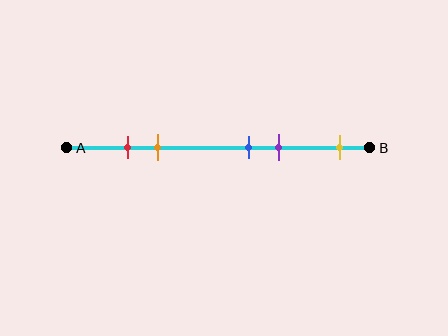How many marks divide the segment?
There are 5 marks dividing the segment.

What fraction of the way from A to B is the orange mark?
The orange mark is approximately 30% (0.3) of the way from A to B.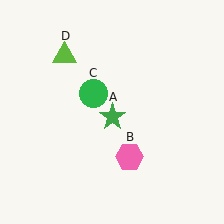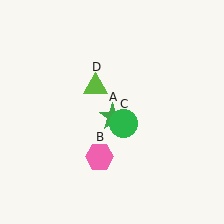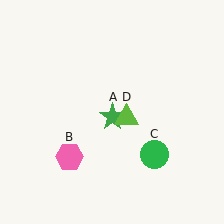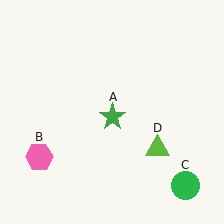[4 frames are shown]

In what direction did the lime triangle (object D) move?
The lime triangle (object D) moved down and to the right.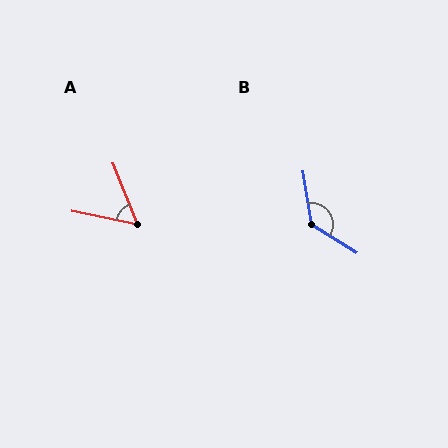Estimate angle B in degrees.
Approximately 131 degrees.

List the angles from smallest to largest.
A (56°), B (131°).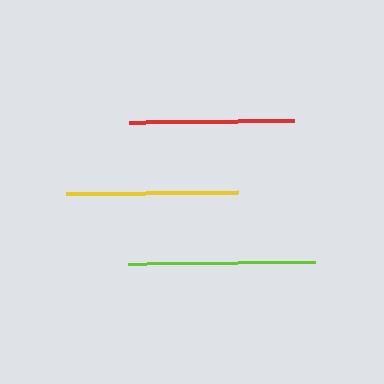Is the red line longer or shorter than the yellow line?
The yellow line is longer than the red line.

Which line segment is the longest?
The lime line is the longest at approximately 187 pixels.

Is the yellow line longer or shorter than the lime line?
The lime line is longer than the yellow line.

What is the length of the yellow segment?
The yellow segment is approximately 172 pixels long.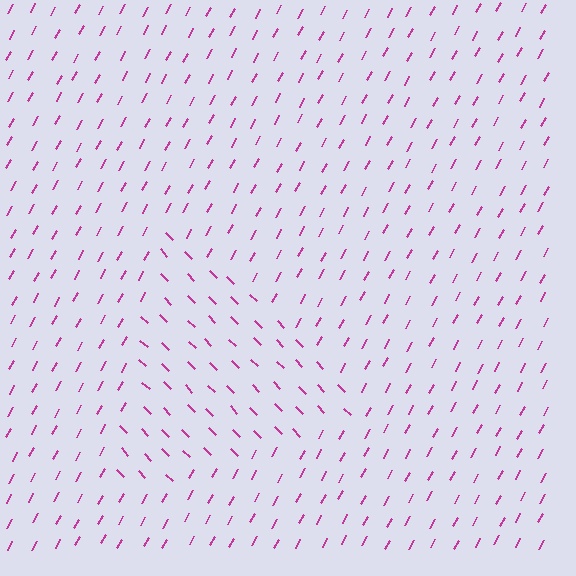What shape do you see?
I see a triangle.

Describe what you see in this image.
The image is filled with small magenta line segments. A triangle region in the image has lines oriented differently from the surrounding lines, creating a visible texture boundary.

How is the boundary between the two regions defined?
The boundary is defined purely by a change in line orientation (approximately 74 degrees difference). All lines are the same color and thickness.